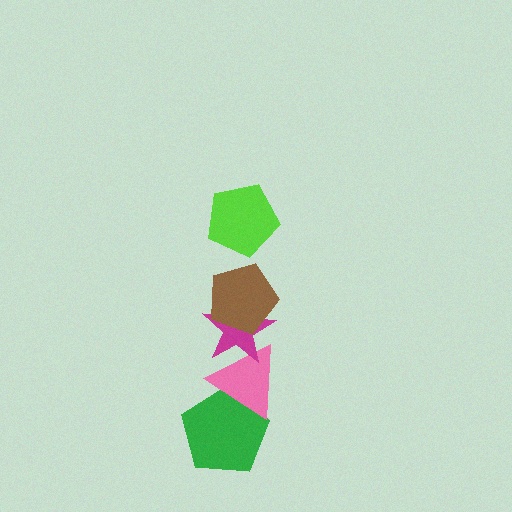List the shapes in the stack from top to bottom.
From top to bottom: the lime pentagon, the brown pentagon, the magenta star, the pink triangle, the green pentagon.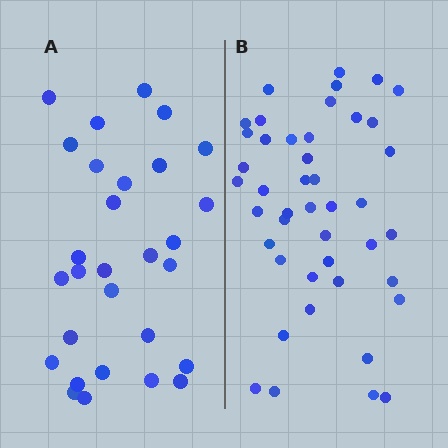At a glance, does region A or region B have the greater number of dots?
Region B (the right region) has more dots.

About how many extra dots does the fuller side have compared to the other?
Region B has approximately 15 more dots than region A.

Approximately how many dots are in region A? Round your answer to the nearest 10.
About 30 dots. (The exact count is 29, which rounds to 30.)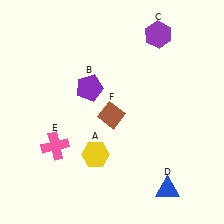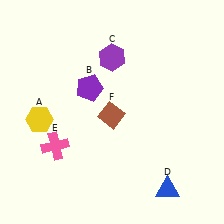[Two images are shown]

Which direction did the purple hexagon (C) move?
The purple hexagon (C) moved left.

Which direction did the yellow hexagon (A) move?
The yellow hexagon (A) moved left.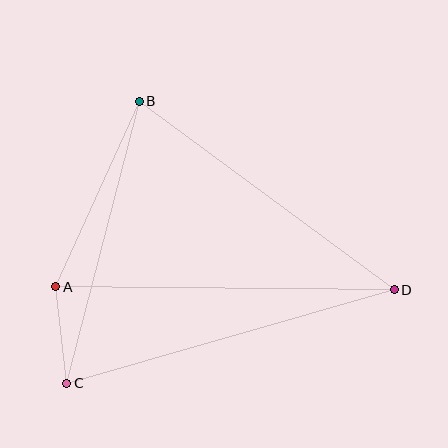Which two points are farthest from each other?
Points C and D are farthest from each other.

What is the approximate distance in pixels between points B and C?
The distance between B and C is approximately 291 pixels.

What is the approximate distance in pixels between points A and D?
The distance between A and D is approximately 339 pixels.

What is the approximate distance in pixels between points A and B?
The distance between A and B is approximately 204 pixels.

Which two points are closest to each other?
Points A and C are closest to each other.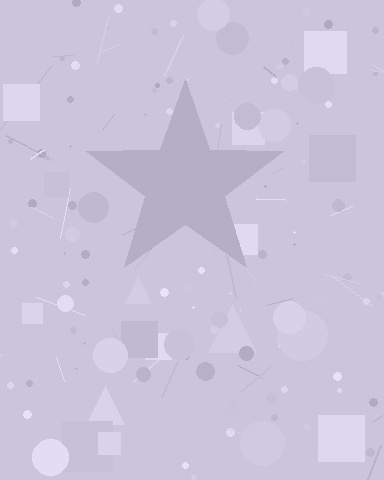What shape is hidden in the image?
A star is hidden in the image.